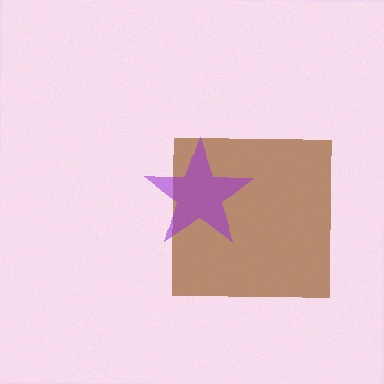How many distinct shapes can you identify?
There are 2 distinct shapes: a brown square, a purple star.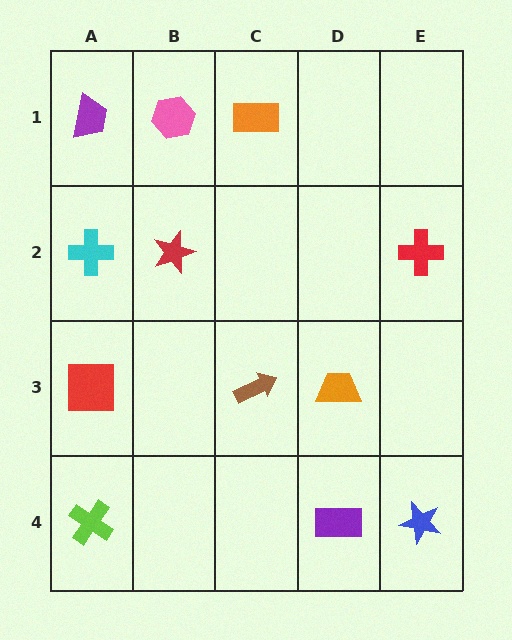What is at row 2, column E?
A red cross.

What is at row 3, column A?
A red square.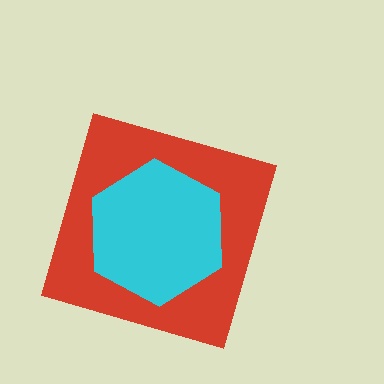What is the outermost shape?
The red diamond.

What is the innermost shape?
The cyan hexagon.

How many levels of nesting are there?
2.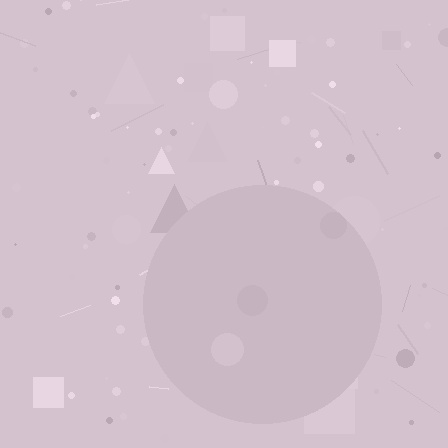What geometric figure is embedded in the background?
A circle is embedded in the background.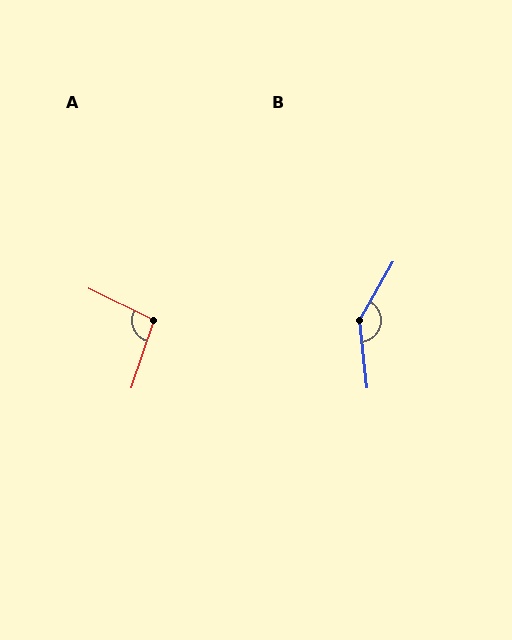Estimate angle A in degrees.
Approximately 98 degrees.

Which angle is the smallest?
A, at approximately 98 degrees.